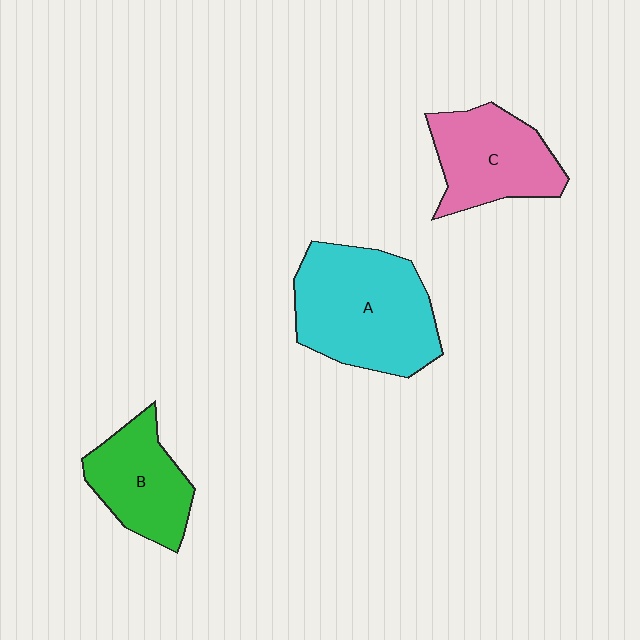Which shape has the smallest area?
Shape B (green).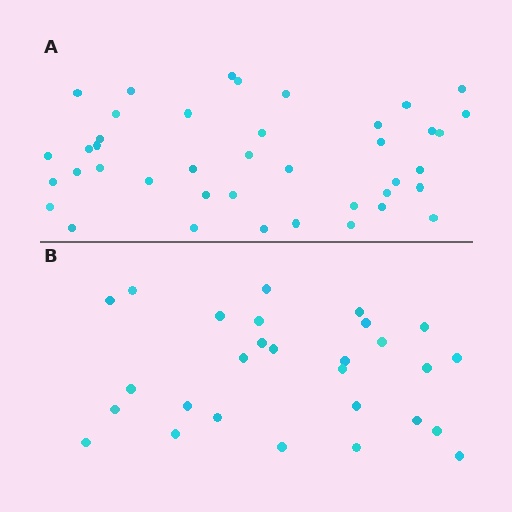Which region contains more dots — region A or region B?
Region A (the top region) has more dots.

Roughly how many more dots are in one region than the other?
Region A has approximately 15 more dots than region B.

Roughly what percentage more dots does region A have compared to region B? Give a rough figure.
About 45% more.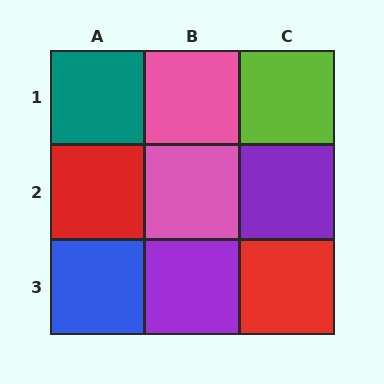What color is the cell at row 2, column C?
Purple.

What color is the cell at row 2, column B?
Pink.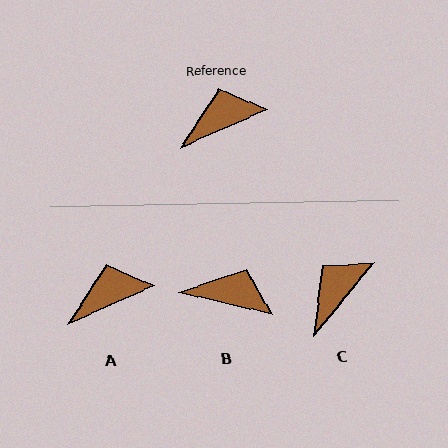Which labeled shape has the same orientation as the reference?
A.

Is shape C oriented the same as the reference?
No, it is off by about 27 degrees.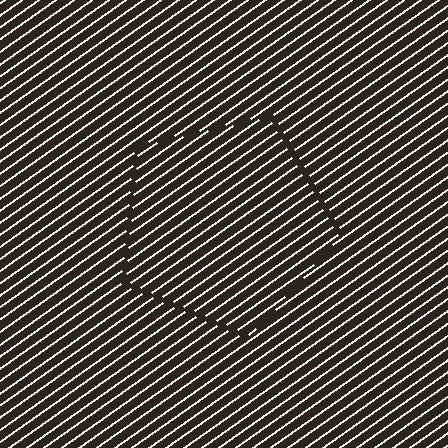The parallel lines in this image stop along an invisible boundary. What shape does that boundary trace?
An illusory pentagon. The interior of the shape contains the same grating, shifted by half a period — the contour is defined by the phase discontinuity where line-ends from the inner and outer gratings abut.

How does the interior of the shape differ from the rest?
The interior of the shape contains the same grating, shifted by half a period — the contour is defined by the phase discontinuity where line-ends from the inner and outer gratings abut.